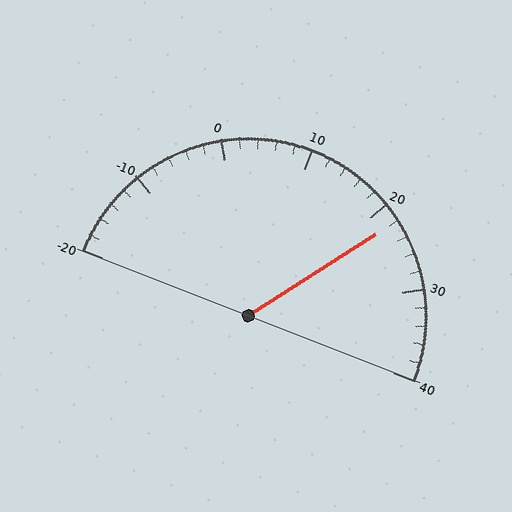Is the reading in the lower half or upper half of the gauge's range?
The reading is in the upper half of the range (-20 to 40).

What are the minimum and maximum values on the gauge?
The gauge ranges from -20 to 40.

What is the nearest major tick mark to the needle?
The nearest major tick mark is 20.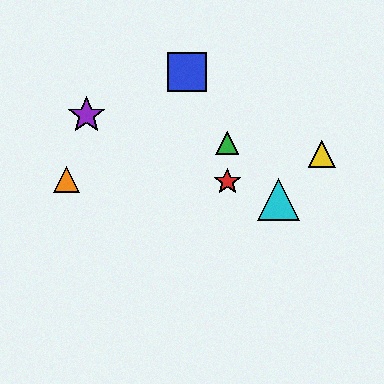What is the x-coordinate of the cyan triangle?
The cyan triangle is at x≈279.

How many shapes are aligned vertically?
2 shapes (the red star, the green triangle) are aligned vertically.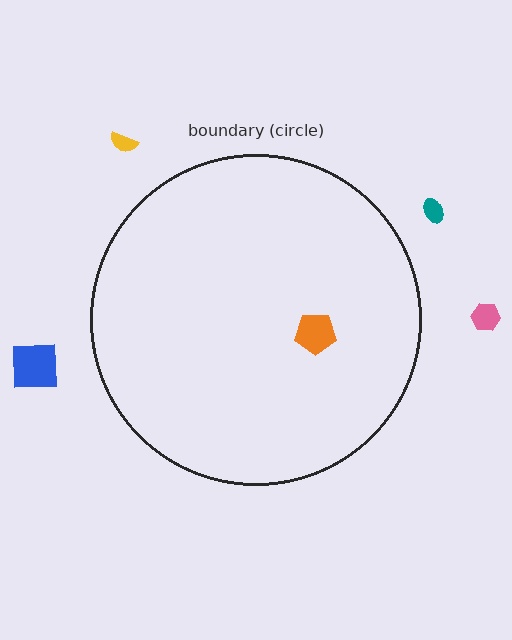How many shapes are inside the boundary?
1 inside, 4 outside.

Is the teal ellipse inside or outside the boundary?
Outside.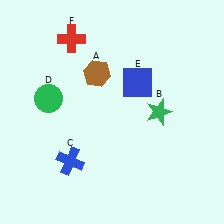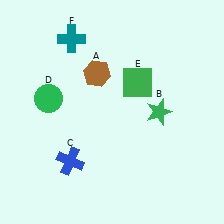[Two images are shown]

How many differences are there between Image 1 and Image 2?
There are 2 differences between the two images.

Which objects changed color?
E changed from blue to green. F changed from red to teal.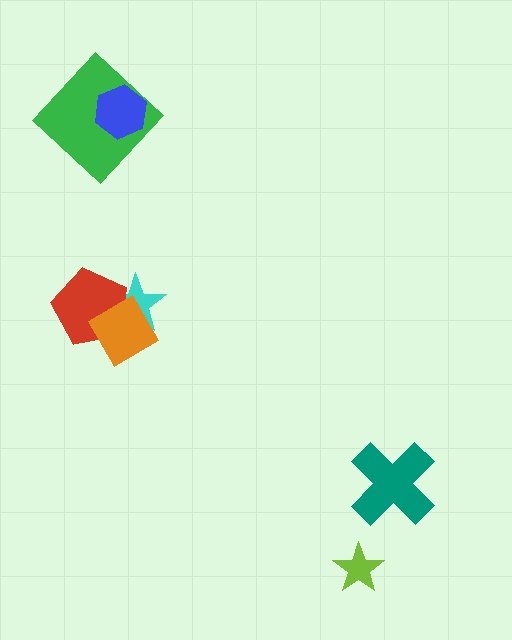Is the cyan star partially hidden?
Yes, it is partially covered by another shape.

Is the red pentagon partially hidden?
Yes, it is partially covered by another shape.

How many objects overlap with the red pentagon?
2 objects overlap with the red pentagon.